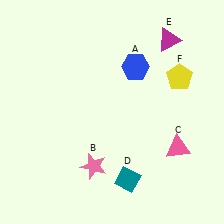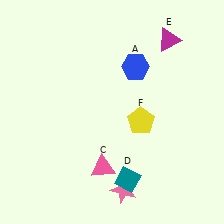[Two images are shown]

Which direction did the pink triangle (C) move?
The pink triangle (C) moved left.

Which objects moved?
The objects that moved are: the pink star (B), the pink triangle (C), the yellow pentagon (F).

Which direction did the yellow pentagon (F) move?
The yellow pentagon (F) moved down.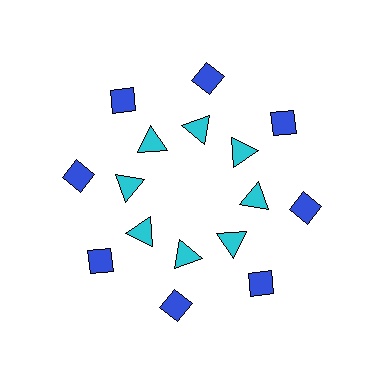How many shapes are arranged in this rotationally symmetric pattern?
There are 16 shapes, arranged in 8 groups of 2.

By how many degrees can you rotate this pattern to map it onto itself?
The pattern maps onto itself every 45 degrees of rotation.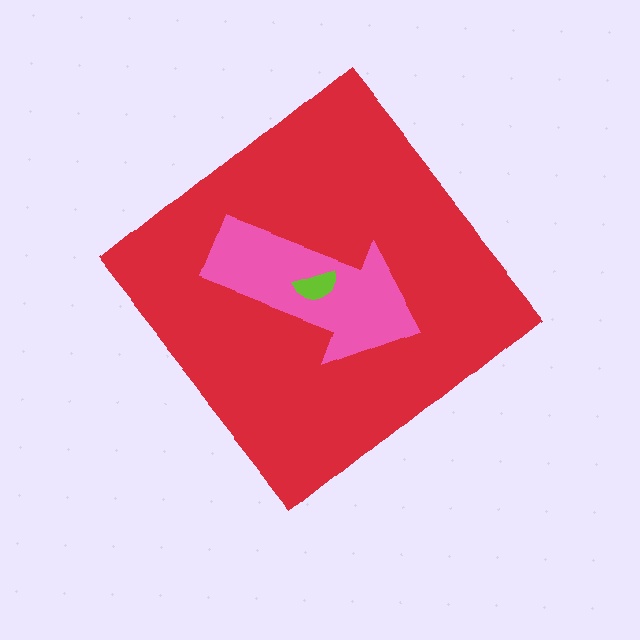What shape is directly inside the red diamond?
The pink arrow.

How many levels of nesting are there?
3.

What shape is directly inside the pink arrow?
The lime semicircle.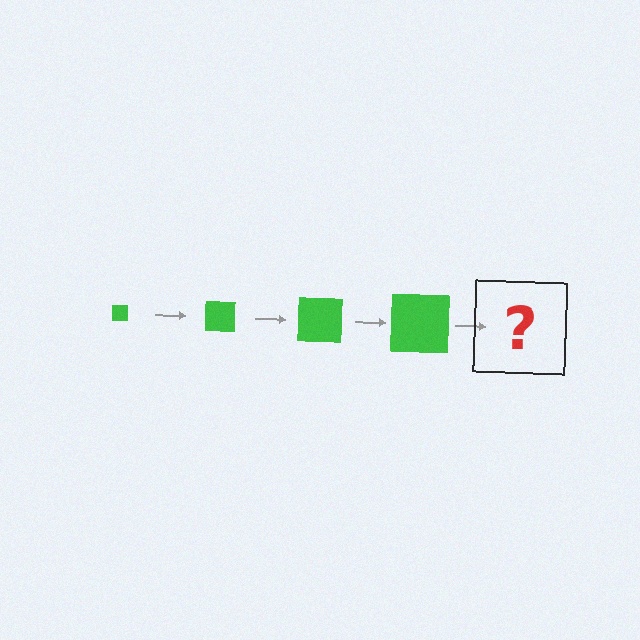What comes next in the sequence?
The next element should be a green square, larger than the previous one.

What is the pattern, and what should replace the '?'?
The pattern is that the square gets progressively larger each step. The '?' should be a green square, larger than the previous one.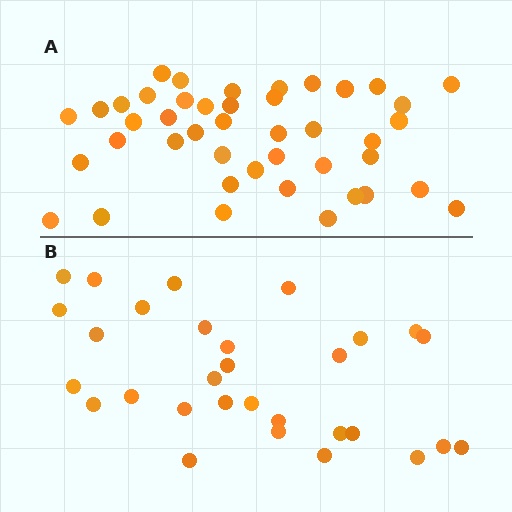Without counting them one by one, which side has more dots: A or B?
Region A (the top region) has more dots.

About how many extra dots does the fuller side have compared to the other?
Region A has approximately 15 more dots than region B.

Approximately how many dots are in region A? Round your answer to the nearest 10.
About 40 dots. (The exact count is 43, which rounds to 40.)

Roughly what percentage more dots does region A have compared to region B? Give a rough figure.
About 45% more.